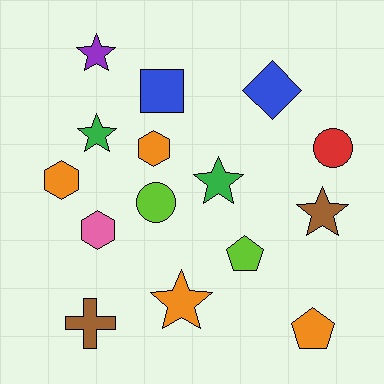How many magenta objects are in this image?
There are no magenta objects.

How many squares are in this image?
There is 1 square.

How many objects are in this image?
There are 15 objects.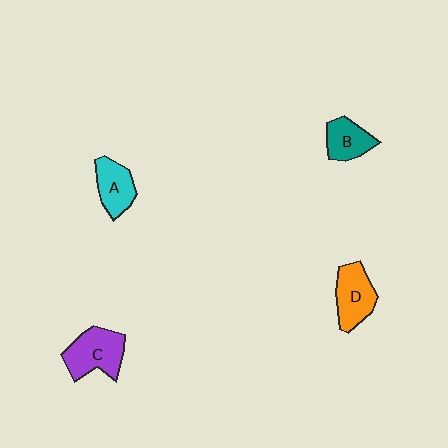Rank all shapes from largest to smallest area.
From largest to smallest: C (purple), D (orange), A (cyan), B (teal).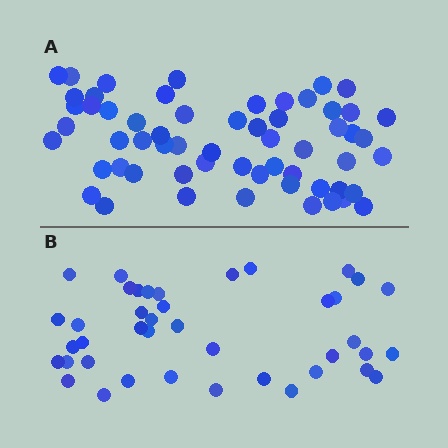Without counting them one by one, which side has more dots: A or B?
Region A (the top region) has more dots.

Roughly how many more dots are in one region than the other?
Region A has approximately 20 more dots than region B.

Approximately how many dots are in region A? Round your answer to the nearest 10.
About 60 dots. (The exact count is 59, which rounds to 60.)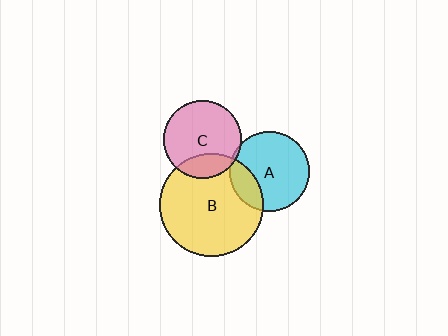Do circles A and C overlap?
Yes.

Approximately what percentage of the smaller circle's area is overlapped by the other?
Approximately 5%.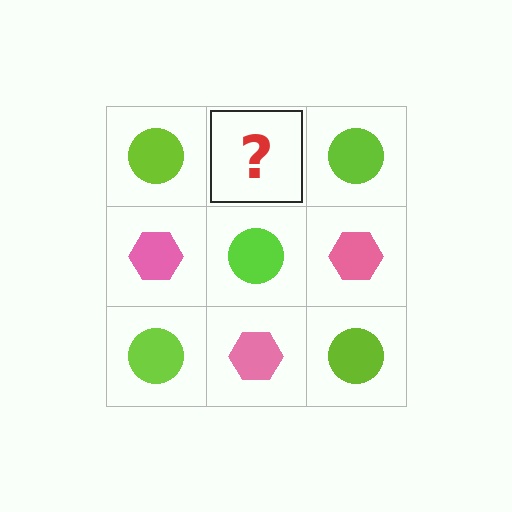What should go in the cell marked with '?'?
The missing cell should contain a pink hexagon.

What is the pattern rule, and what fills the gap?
The rule is that it alternates lime circle and pink hexagon in a checkerboard pattern. The gap should be filled with a pink hexagon.